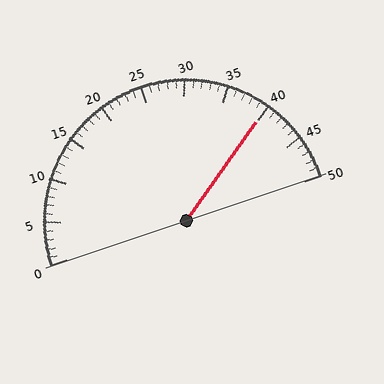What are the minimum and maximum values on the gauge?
The gauge ranges from 0 to 50.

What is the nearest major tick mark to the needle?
The nearest major tick mark is 40.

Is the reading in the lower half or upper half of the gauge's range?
The reading is in the upper half of the range (0 to 50).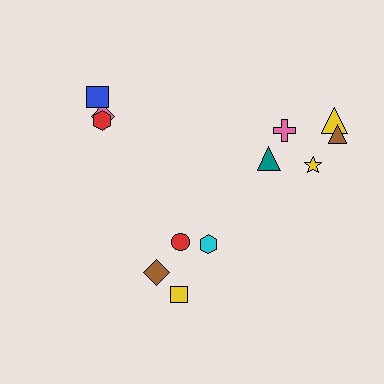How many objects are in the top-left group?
There are 3 objects.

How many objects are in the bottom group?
There are 4 objects.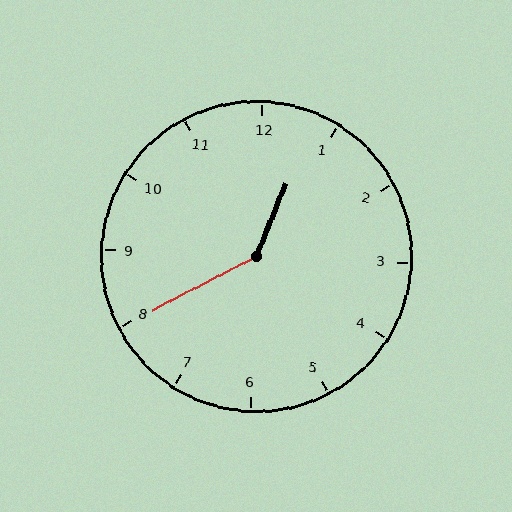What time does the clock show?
12:40.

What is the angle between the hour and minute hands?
Approximately 140 degrees.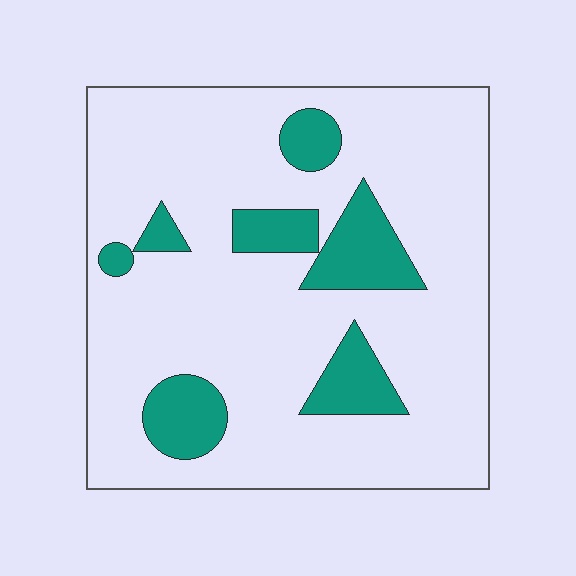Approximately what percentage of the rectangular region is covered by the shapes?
Approximately 15%.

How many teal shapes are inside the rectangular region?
7.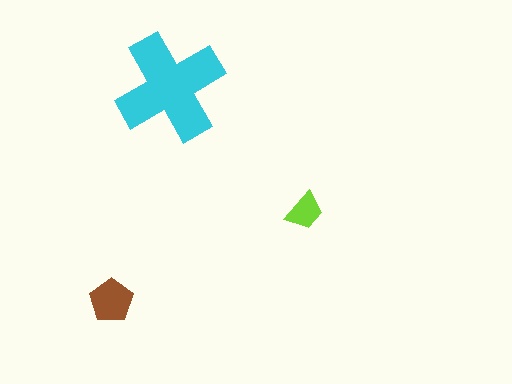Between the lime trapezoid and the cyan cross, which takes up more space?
The cyan cross.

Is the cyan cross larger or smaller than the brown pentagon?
Larger.